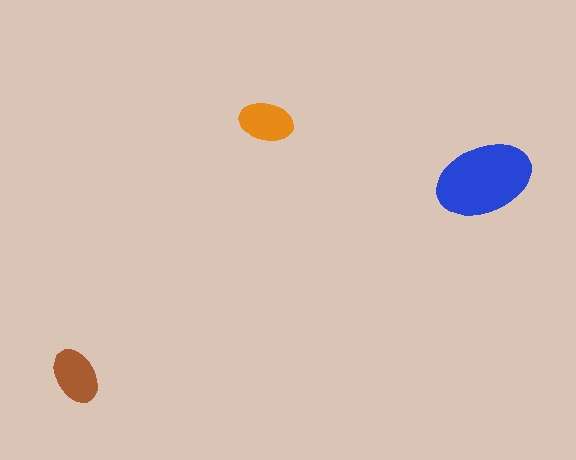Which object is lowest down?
The brown ellipse is bottommost.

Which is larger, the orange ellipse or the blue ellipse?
The blue one.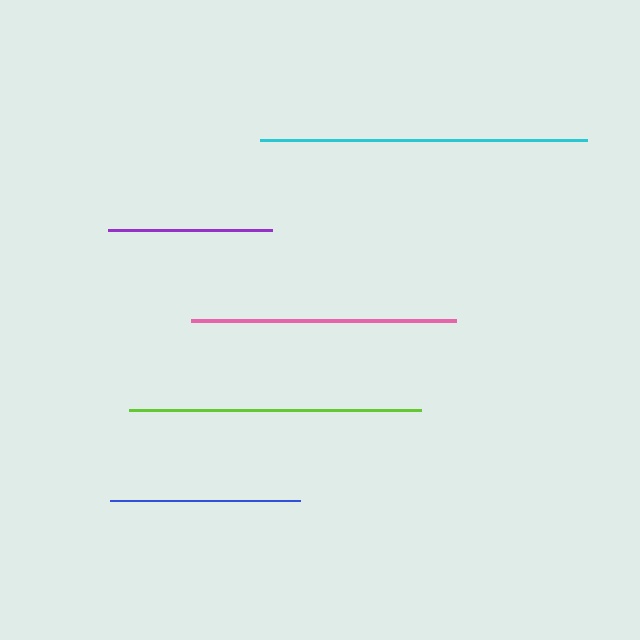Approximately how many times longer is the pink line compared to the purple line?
The pink line is approximately 1.6 times the length of the purple line.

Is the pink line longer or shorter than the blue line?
The pink line is longer than the blue line.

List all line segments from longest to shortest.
From longest to shortest: cyan, lime, pink, blue, purple.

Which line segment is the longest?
The cyan line is the longest at approximately 327 pixels.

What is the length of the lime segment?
The lime segment is approximately 292 pixels long.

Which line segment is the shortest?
The purple line is the shortest at approximately 164 pixels.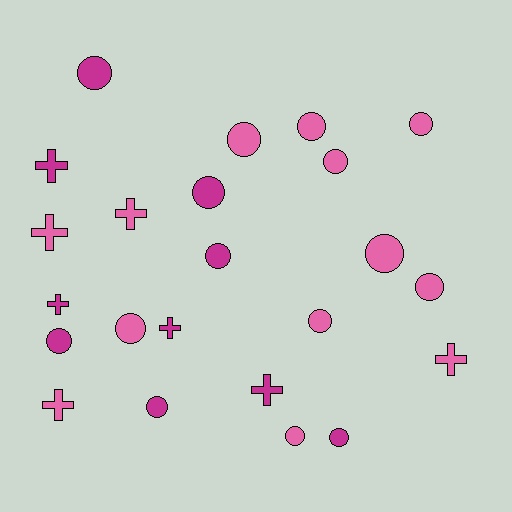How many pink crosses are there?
There are 4 pink crosses.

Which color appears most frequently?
Pink, with 13 objects.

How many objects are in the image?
There are 23 objects.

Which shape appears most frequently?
Circle, with 15 objects.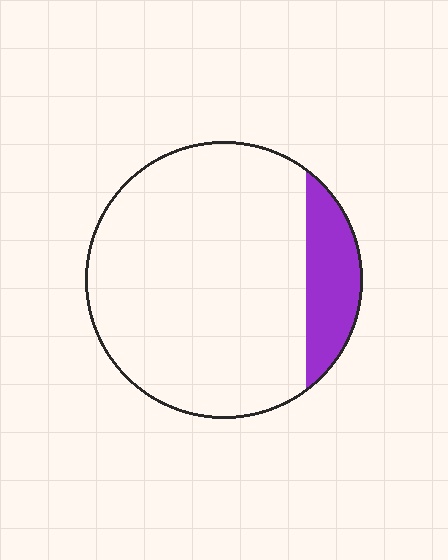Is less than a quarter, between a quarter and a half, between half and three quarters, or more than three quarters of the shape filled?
Less than a quarter.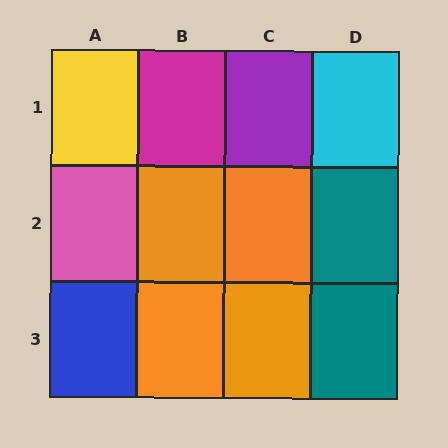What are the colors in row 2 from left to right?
Pink, orange, orange, teal.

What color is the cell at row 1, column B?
Magenta.